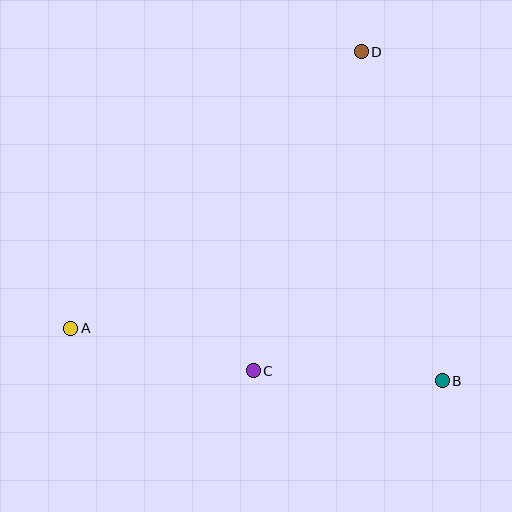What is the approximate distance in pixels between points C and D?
The distance between C and D is approximately 337 pixels.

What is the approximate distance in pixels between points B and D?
The distance between B and D is approximately 339 pixels.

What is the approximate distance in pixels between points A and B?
The distance between A and B is approximately 375 pixels.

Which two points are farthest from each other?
Points A and D are farthest from each other.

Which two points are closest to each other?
Points A and C are closest to each other.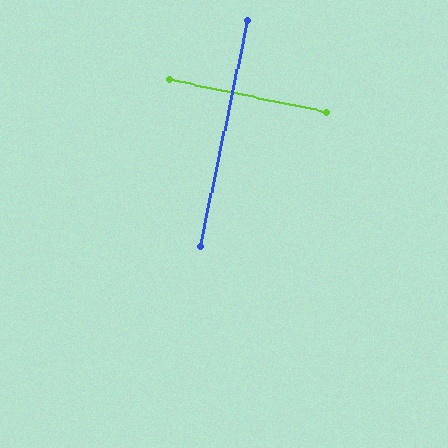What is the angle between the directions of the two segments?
Approximately 90 degrees.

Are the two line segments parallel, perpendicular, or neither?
Perpendicular — they meet at approximately 90°.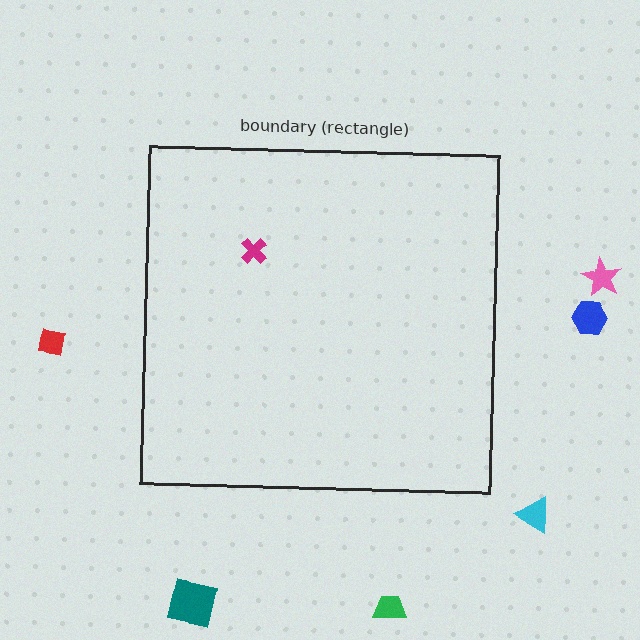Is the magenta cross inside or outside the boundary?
Inside.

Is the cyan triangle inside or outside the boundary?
Outside.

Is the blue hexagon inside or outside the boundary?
Outside.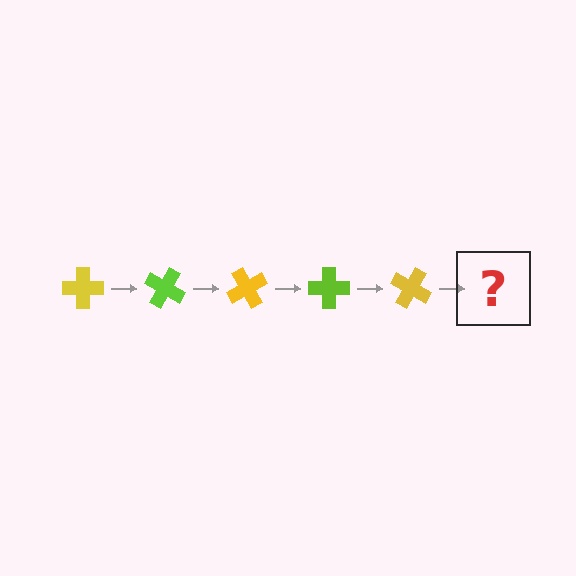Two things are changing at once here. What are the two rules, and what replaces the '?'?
The two rules are that it rotates 30 degrees each step and the color cycles through yellow and lime. The '?' should be a lime cross, rotated 150 degrees from the start.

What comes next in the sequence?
The next element should be a lime cross, rotated 150 degrees from the start.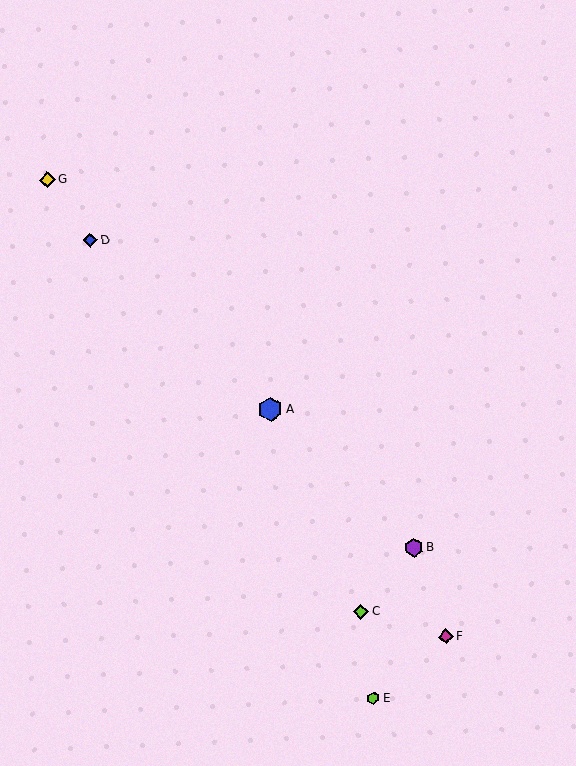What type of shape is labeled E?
Shape E is a lime hexagon.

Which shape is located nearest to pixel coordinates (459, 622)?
The magenta diamond (labeled F) at (446, 636) is nearest to that location.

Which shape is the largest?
The blue hexagon (labeled A) is the largest.